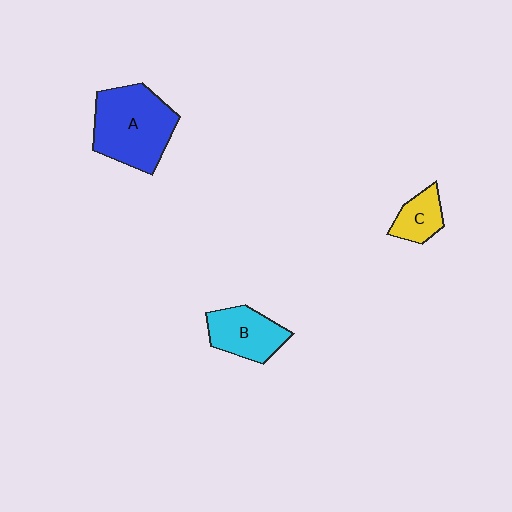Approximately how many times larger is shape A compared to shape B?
Approximately 1.7 times.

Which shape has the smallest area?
Shape C (yellow).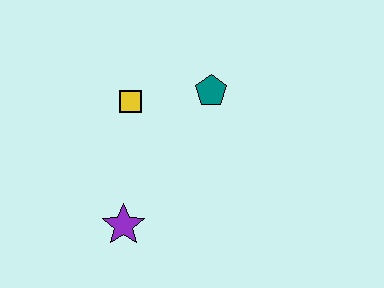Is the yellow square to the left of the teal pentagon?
Yes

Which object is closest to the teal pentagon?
The yellow square is closest to the teal pentagon.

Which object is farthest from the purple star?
The teal pentagon is farthest from the purple star.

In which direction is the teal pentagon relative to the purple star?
The teal pentagon is above the purple star.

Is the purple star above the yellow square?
No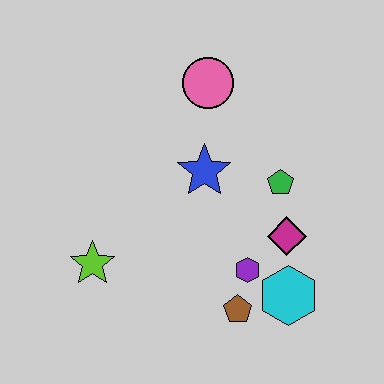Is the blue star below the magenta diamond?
No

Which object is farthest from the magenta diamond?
The lime star is farthest from the magenta diamond.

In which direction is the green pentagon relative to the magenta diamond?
The green pentagon is above the magenta diamond.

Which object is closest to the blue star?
The green pentagon is closest to the blue star.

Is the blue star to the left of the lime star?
No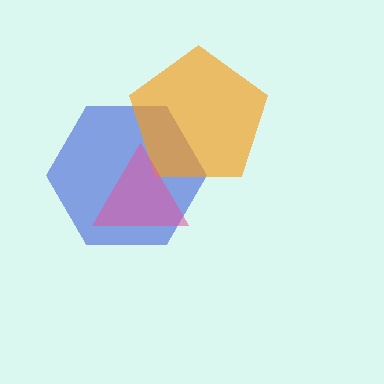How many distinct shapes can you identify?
There are 3 distinct shapes: a blue hexagon, an orange pentagon, a pink triangle.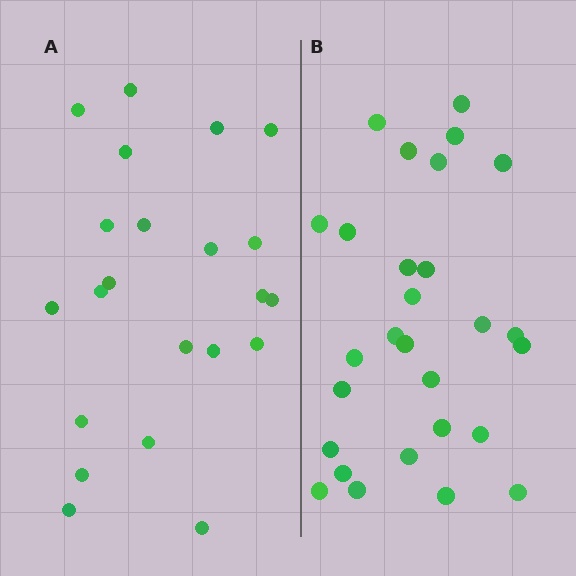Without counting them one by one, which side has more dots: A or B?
Region B (the right region) has more dots.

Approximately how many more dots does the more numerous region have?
Region B has about 6 more dots than region A.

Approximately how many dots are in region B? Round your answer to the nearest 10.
About 30 dots. (The exact count is 28, which rounds to 30.)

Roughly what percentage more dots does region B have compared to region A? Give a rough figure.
About 25% more.